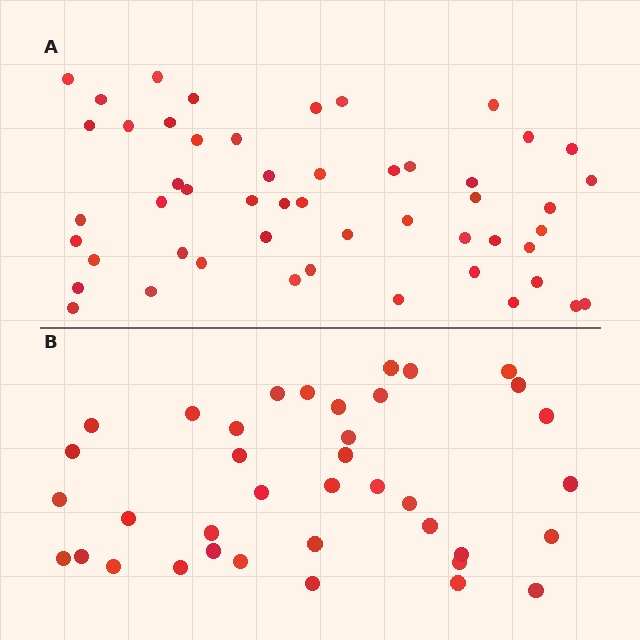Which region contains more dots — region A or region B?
Region A (the top region) has more dots.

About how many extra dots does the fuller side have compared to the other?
Region A has approximately 15 more dots than region B.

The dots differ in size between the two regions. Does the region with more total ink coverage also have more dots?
No. Region B has more total ink coverage because its dots are larger, but region A actually contains more individual dots. Total area can be misleading — the number of items is what matters here.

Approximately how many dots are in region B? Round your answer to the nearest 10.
About 40 dots. (The exact count is 38, which rounds to 40.)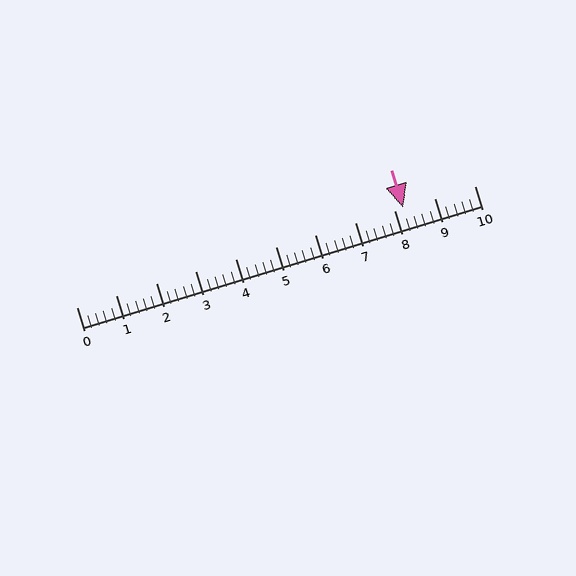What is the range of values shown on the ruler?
The ruler shows values from 0 to 10.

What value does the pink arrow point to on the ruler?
The pink arrow points to approximately 8.2.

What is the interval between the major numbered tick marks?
The major tick marks are spaced 1 units apart.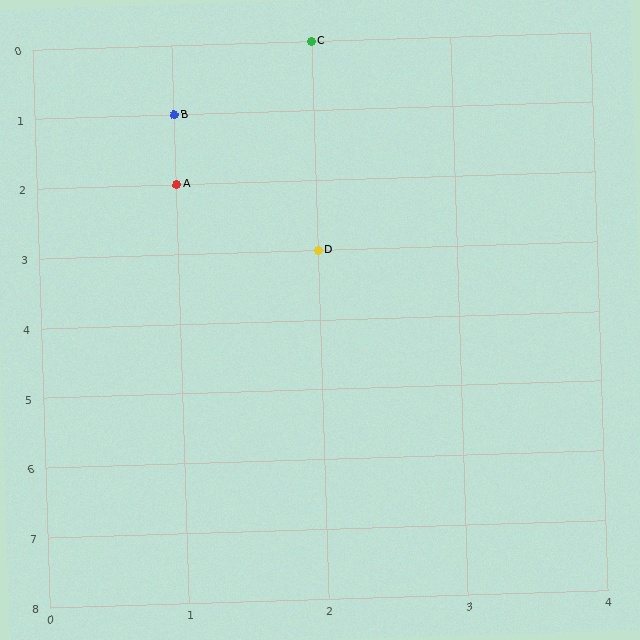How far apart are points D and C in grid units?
Points D and C are 3 rows apart.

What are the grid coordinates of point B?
Point B is at grid coordinates (1, 1).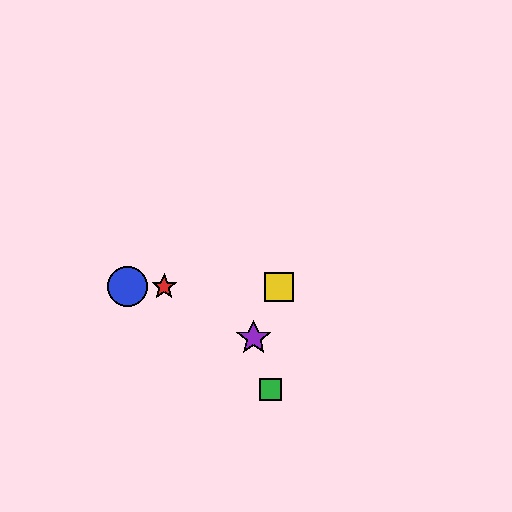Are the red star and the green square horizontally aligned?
No, the red star is at y≈287 and the green square is at y≈389.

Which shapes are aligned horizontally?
The red star, the blue circle, the yellow square are aligned horizontally.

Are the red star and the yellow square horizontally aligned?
Yes, both are at y≈287.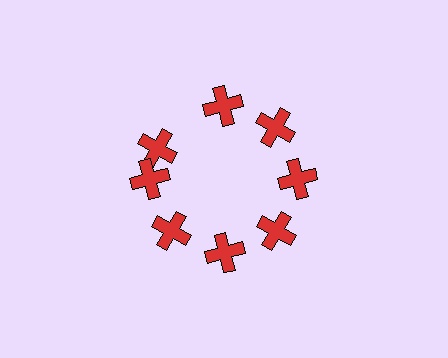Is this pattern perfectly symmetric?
No. The 8 red crosses are arranged in a ring, but one element near the 10 o'clock position is rotated out of alignment along the ring, breaking the 8-fold rotational symmetry.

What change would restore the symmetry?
The symmetry would be restored by rotating it back into even spacing with its neighbors so that all 8 crosses sit at equal angles and equal distance from the center.